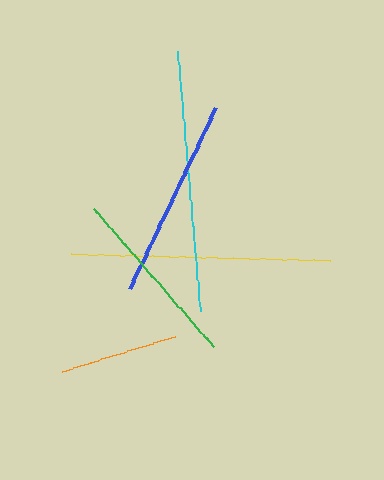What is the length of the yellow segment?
The yellow segment is approximately 258 pixels long.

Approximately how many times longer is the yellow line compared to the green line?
The yellow line is approximately 1.4 times the length of the green line.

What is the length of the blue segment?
The blue segment is approximately 200 pixels long.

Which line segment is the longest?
The cyan line is the longest at approximately 261 pixels.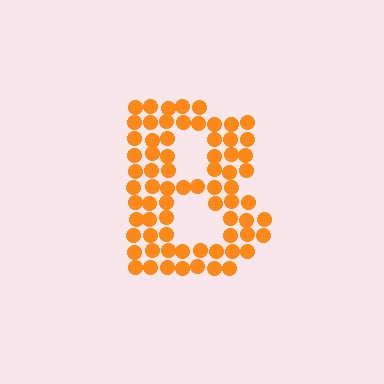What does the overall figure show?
The overall figure shows the letter B.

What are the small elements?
The small elements are circles.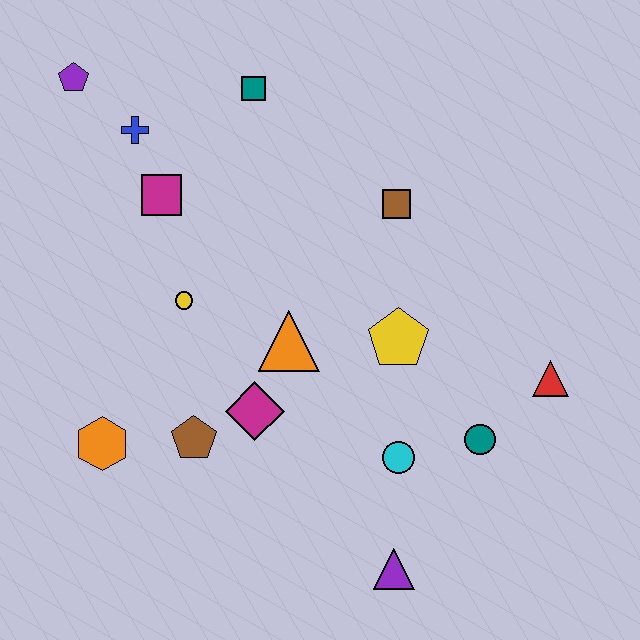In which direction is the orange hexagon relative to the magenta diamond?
The orange hexagon is to the left of the magenta diamond.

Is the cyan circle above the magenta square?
No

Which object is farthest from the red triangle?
The purple pentagon is farthest from the red triangle.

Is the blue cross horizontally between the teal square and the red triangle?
No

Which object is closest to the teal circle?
The cyan circle is closest to the teal circle.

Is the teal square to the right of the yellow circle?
Yes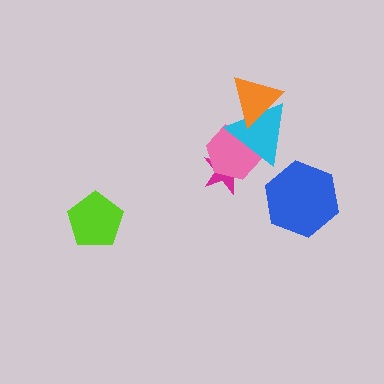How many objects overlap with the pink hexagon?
2 objects overlap with the pink hexagon.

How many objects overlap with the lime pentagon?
0 objects overlap with the lime pentagon.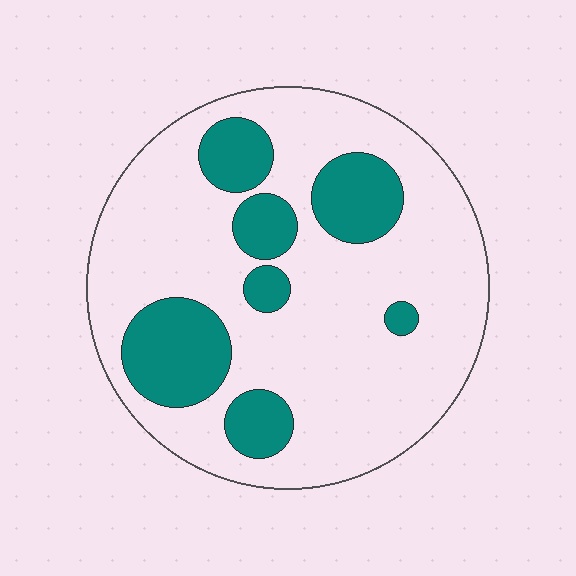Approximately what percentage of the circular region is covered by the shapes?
Approximately 25%.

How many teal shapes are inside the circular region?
7.